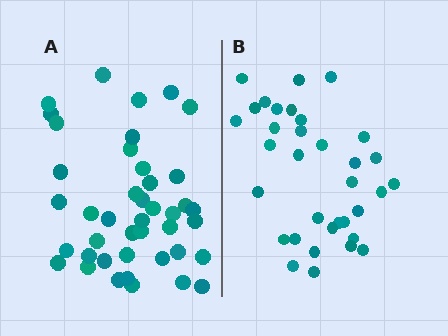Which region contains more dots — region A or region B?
Region A (the left region) has more dots.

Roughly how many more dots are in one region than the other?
Region A has roughly 8 or so more dots than region B.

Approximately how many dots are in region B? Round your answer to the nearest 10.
About 30 dots. (The exact count is 34, which rounds to 30.)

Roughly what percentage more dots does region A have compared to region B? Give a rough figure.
About 25% more.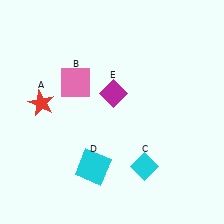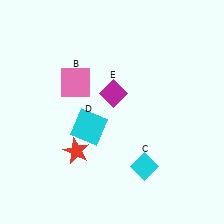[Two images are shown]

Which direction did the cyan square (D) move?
The cyan square (D) moved up.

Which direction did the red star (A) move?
The red star (A) moved down.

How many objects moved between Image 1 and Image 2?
2 objects moved between the two images.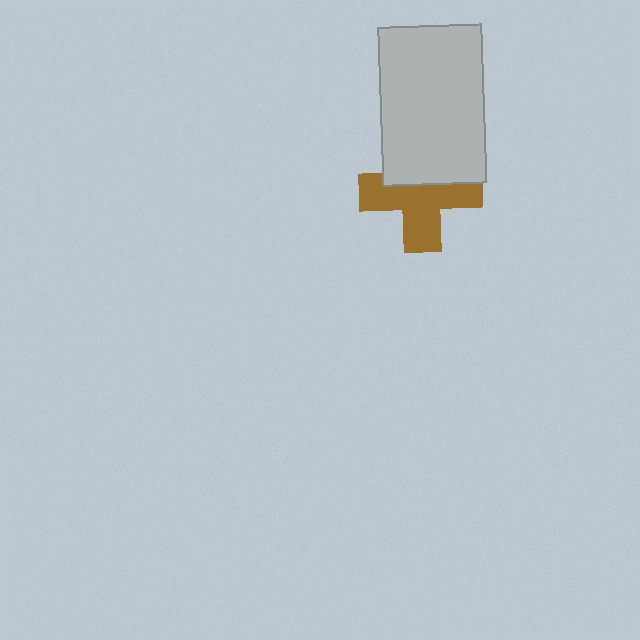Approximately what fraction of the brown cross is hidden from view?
Roughly 38% of the brown cross is hidden behind the light gray rectangle.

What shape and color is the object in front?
The object in front is a light gray rectangle.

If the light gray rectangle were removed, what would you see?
You would see the complete brown cross.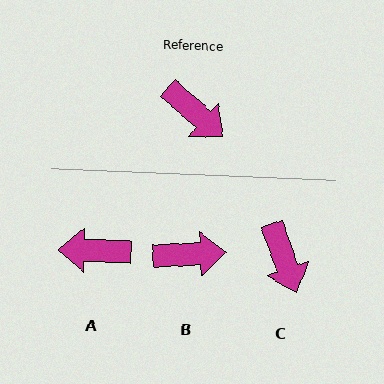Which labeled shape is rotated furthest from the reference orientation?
A, about 141 degrees away.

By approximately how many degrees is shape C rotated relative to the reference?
Approximately 28 degrees clockwise.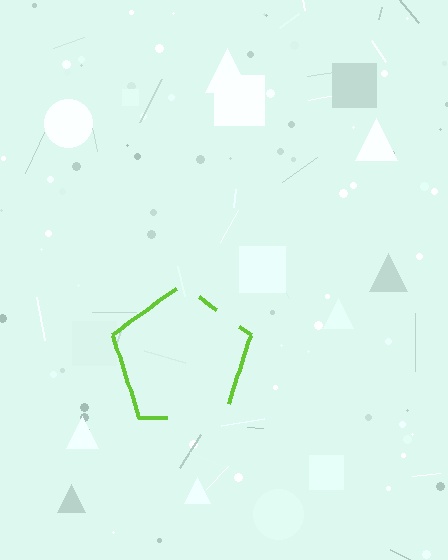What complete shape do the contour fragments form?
The contour fragments form a pentagon.